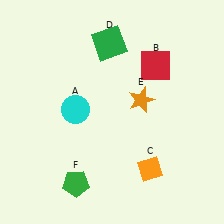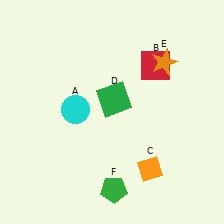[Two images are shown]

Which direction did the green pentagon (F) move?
The green pentagon (F) moved right.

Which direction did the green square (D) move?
The green square (D) moved down.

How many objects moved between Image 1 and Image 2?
3 objects moved between the two images.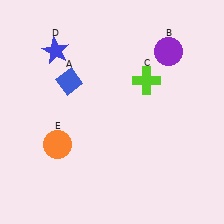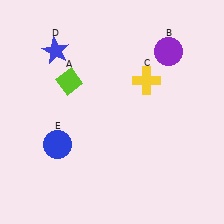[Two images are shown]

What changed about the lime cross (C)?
In Image 1, C is lime. In Image 2, it changed to yellow.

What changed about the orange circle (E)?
In Image 1, E is orange. In Image 2, it changed to blue.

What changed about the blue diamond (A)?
In Image 1, A is blue. In Image 2, it changed to lime.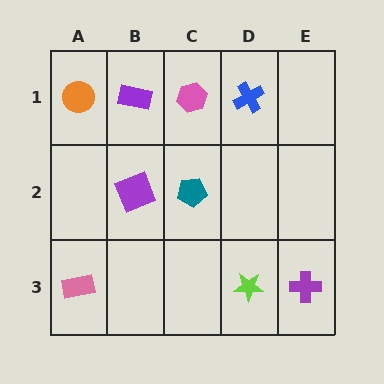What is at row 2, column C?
A teal pentagon.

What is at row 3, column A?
A pink rectangle.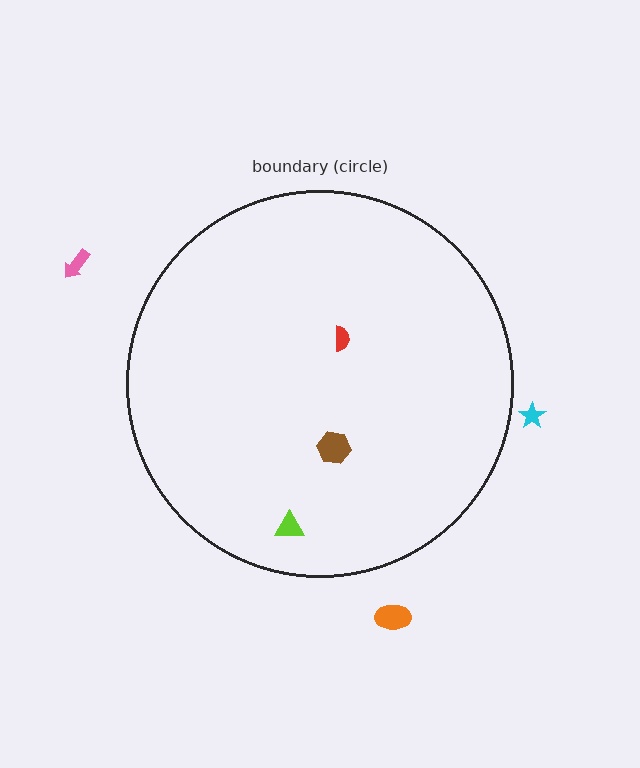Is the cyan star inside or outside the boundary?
Outside.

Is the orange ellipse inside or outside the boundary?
Outside.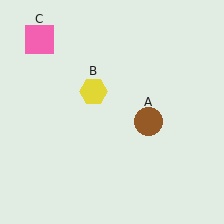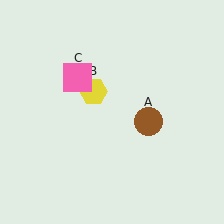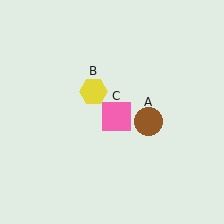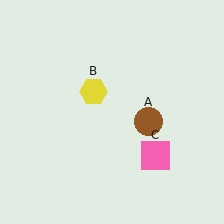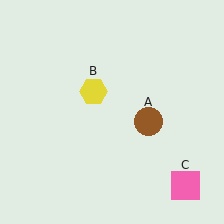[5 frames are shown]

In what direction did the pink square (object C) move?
The pink square (object C) moved down and to the right.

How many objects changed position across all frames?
1 object changed position: pink square (object C).